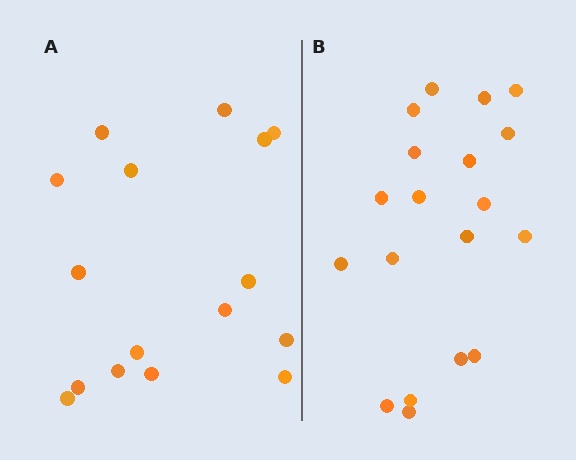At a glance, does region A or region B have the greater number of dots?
Region B (the right region) has more dots.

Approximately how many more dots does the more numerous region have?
Region B has just a few more — roughly 2 or 3 more dots than region A.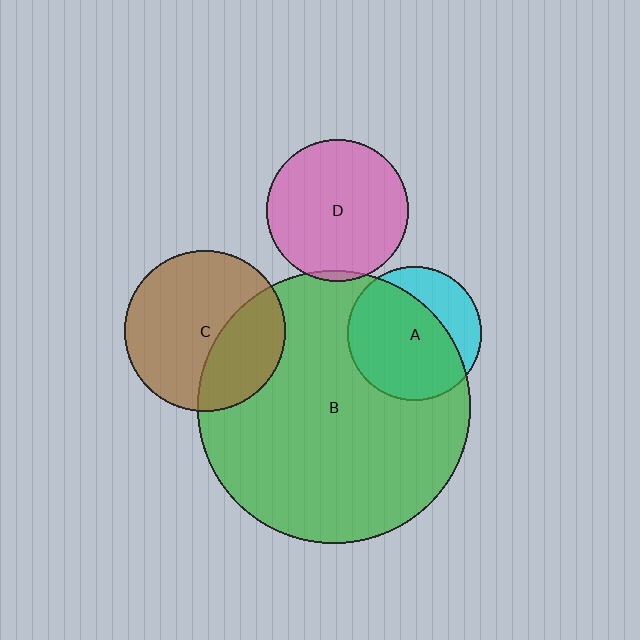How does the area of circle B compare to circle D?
Approximately 3.7 times.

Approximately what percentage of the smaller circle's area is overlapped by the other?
Approximately 5%.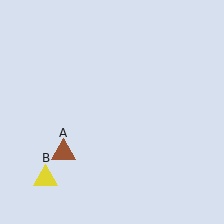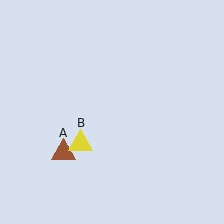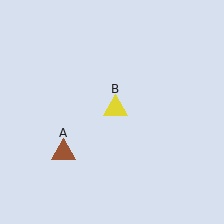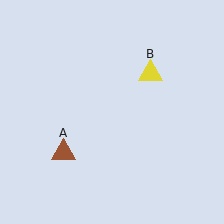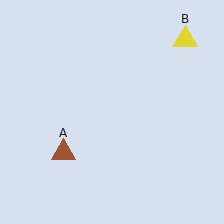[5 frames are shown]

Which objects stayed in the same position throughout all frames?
Brown triangle (object A) remained stationary.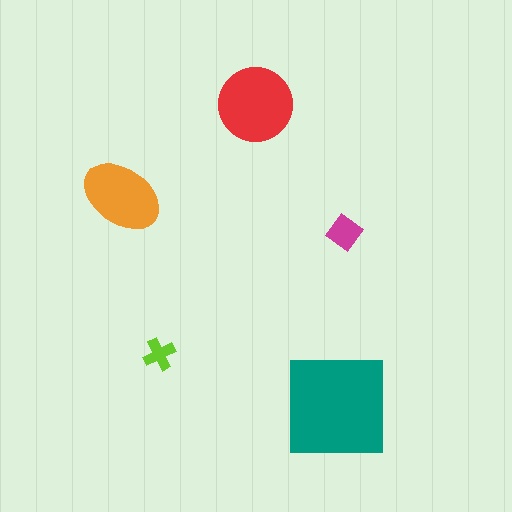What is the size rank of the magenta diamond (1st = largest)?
4th.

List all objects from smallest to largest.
The lime cross, the magenta diamond, the orange ellipse, the red circle, the teal square.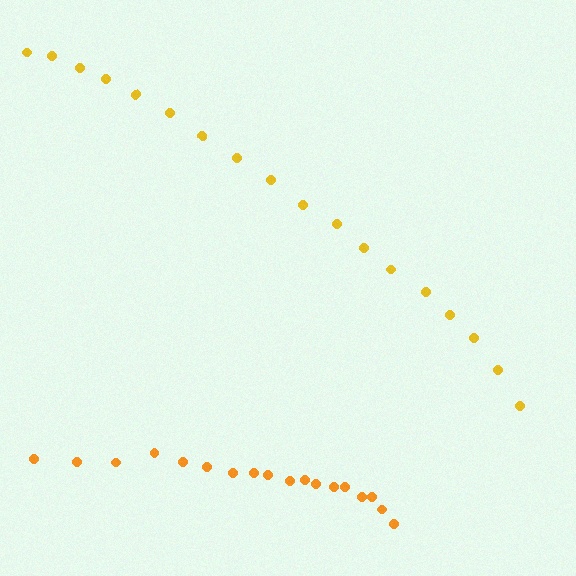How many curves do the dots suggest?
There are 2 distinct paths.